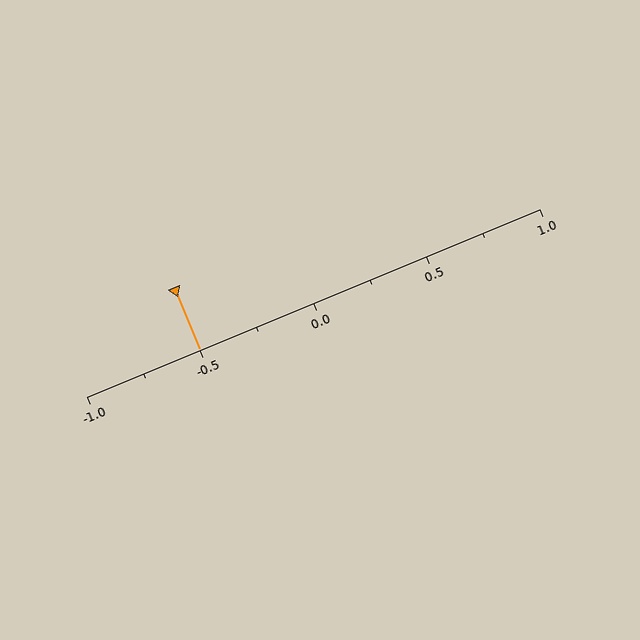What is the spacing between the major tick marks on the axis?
The major ticks are spaced 0.5 apart.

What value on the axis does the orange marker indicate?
The marker indicates approximately -0.5.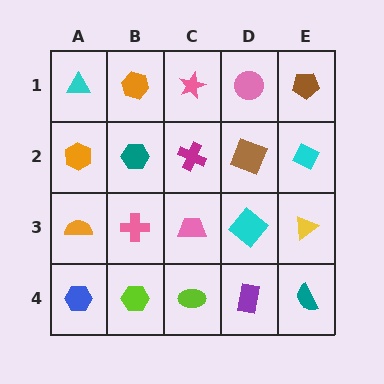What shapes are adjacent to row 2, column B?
An orange hexagon (row 1, column B), a pink cross (row 3, column B), an orange hexagon (row 2, column A), a magenta cross (row 2, column C).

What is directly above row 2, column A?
A cyan triangle.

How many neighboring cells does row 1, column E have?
2.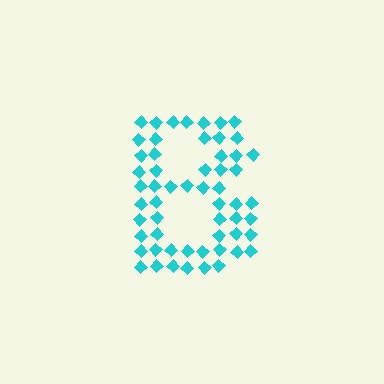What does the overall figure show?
The overall figure shows the letter B.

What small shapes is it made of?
It is made of small diamonds.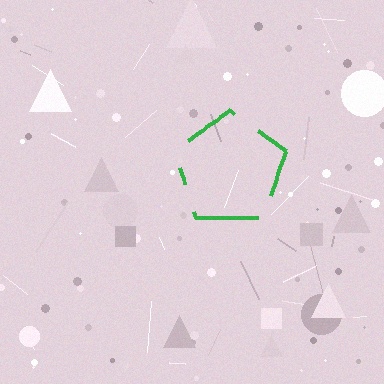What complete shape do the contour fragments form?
The contour fragments form a pentagon.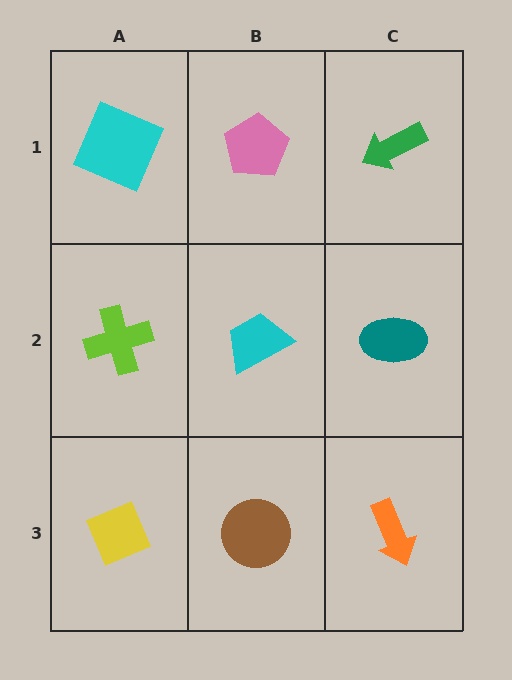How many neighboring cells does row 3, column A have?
2.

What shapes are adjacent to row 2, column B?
A pink pentagon (row 1, column B), a brown circle (row 3, column B), a lime cross (row 2, column A), a teal ellipse (row 2, column C).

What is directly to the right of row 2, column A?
A cyan trapezoid.